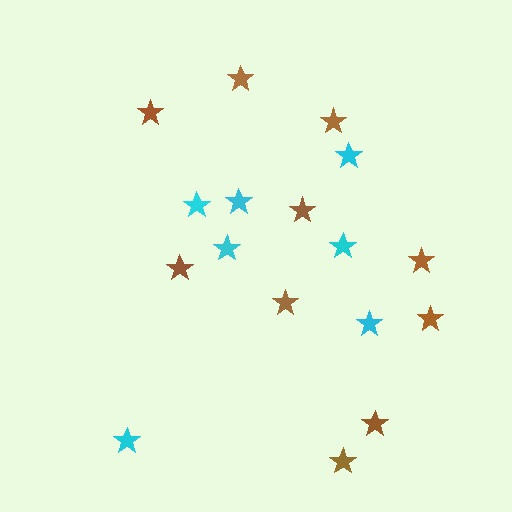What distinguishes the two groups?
There are 2 groups: one group of brown stars (10) and one group of cyan stars (7).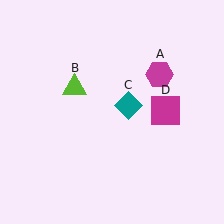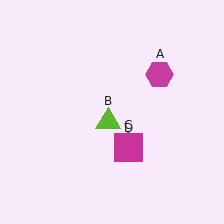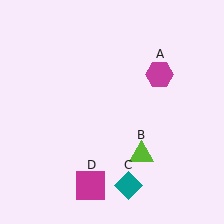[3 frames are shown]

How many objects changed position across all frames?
3 objects changed position: lime triangle (object B), teal diamond (object C), magenta square (object D).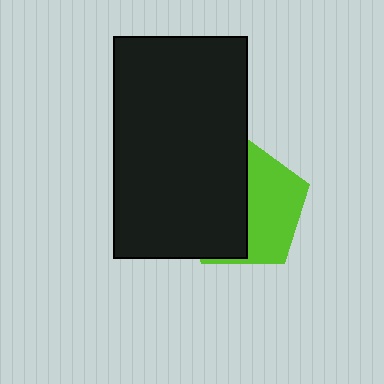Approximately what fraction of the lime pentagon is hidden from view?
Roughly 54% of the lime pentagon is hidden behind the black rectangle.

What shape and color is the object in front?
The object in front is a black rectangle.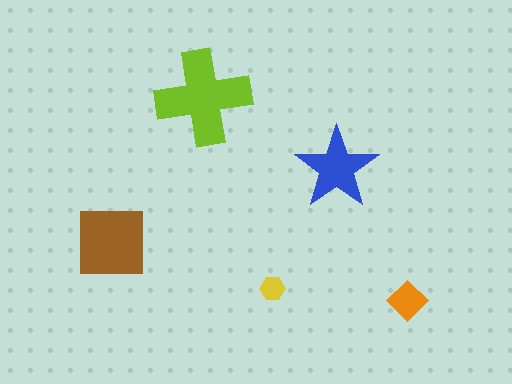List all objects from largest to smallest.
The lime cross, the brown square, the blue star, the orange diamond, the yellow hexagon.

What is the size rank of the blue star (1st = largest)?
3rd.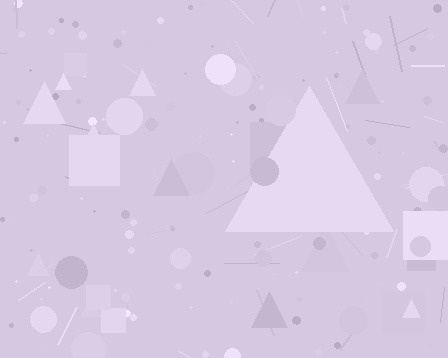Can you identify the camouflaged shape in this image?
The camouflaged shape is a triangle.